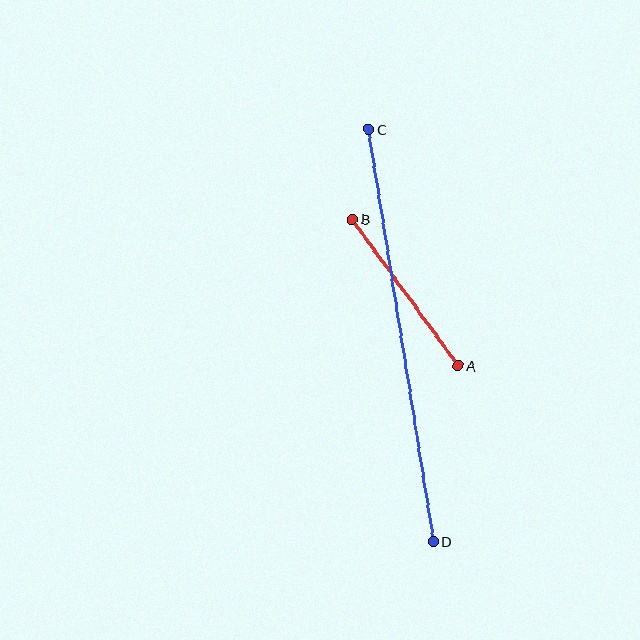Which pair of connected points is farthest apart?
Points C and D are farthest apart.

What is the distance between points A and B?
The distance is approximately 181 pixels.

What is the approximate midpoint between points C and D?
The midpoint is at approximately (401, 335) pixels.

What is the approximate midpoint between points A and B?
The midpoint is at approximately (405, 293) pixels.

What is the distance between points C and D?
The distance is approximately 417 pixels.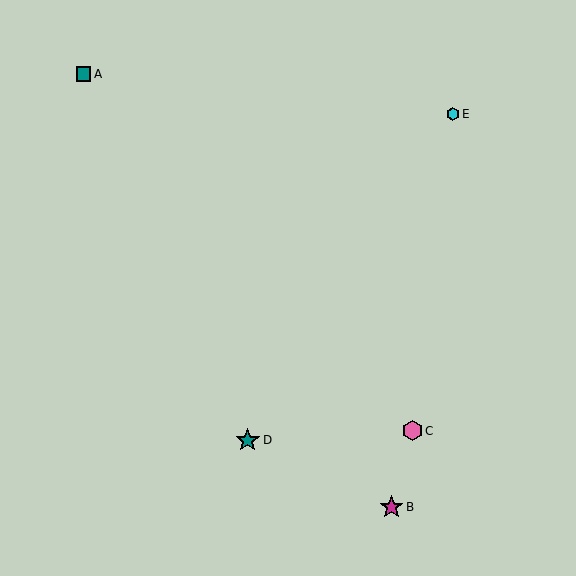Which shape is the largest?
The teal star (labeled D) is the largest.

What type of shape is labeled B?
Shape B is a magenta star.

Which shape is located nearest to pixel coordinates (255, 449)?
The teal star (labeled D) at (248, 440) is nearest to that location.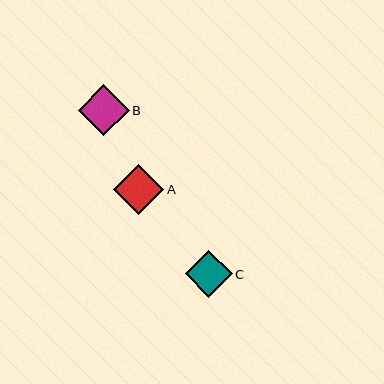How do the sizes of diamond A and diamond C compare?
Diamond A and diamond C are approximately the same size.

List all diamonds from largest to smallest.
From largest to smallest: A, B, C.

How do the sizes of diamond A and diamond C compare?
Diamond A and diamond C are approximately the same size.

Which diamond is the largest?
Diamond A is the largest with a size of approximately 51 pixels.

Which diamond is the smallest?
Diamond C is the smallest with a size of approximately 47 pixels.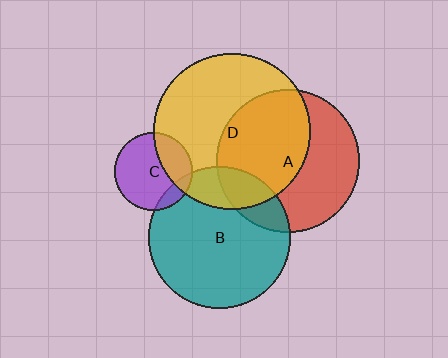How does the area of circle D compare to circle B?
Approximately 1.2 times.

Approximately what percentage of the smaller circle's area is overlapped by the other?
Approximately 50%.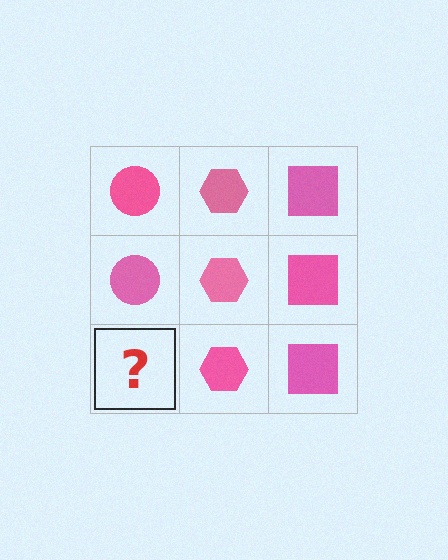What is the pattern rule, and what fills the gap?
The rule is that each column has a consistent shape. The gap should be filled with a pink circle.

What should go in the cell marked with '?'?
The missing cell should contain a pink circle.